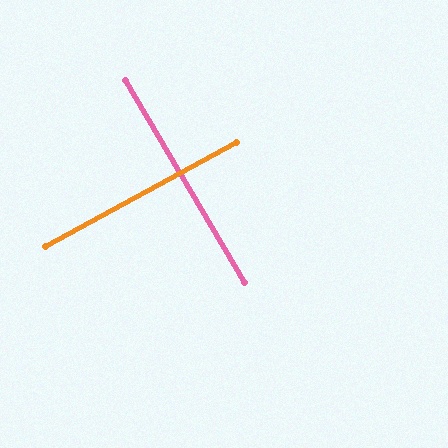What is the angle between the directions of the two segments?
Approximately 88 degrees.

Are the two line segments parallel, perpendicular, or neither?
Perpendicular — they meet at approximately 88°.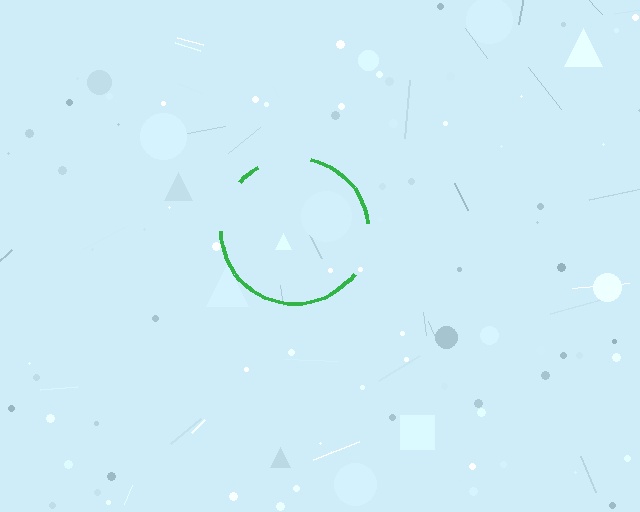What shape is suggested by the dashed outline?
The dashed outline suggests a circle.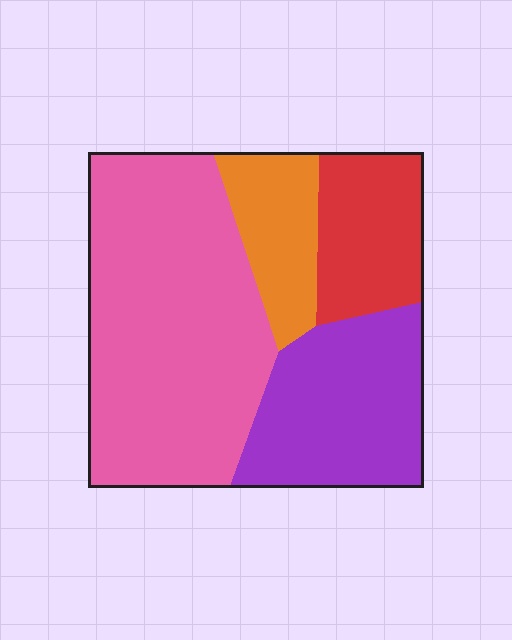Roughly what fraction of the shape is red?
Red takes up less than a quarter of the shape.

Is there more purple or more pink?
Pink.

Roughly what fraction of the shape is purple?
Purple takes up about one quarter (1/4) of the shape.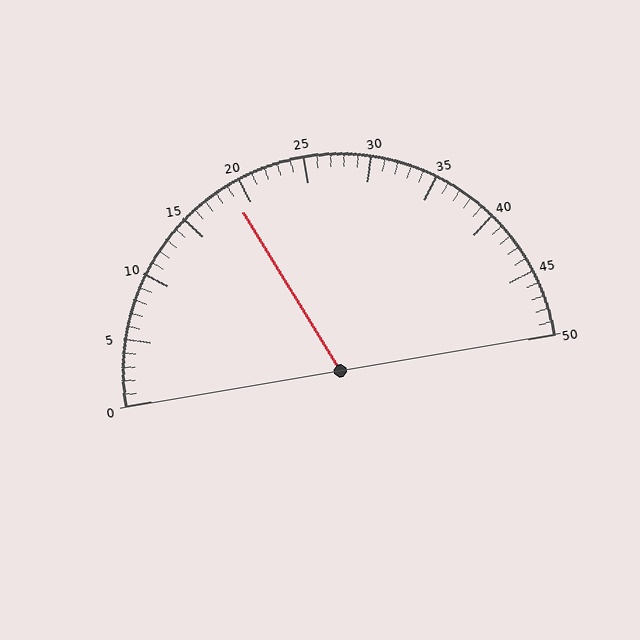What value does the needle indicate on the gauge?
The needle indicates approximately 19.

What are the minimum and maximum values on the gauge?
The gauge ranges from 0 to 50.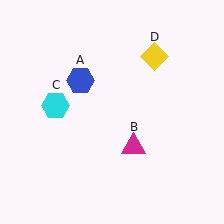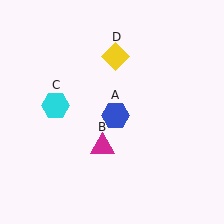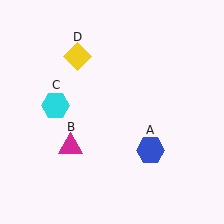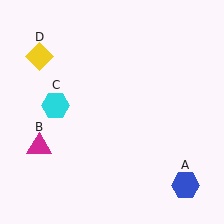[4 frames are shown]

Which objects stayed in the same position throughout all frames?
Cyan hexagon (object C) remained stationary.